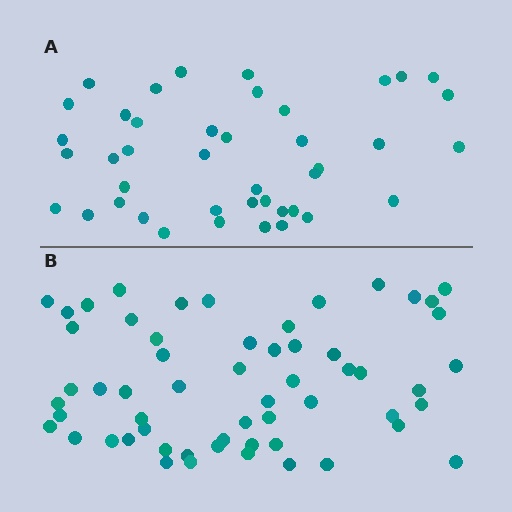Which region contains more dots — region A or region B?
Region B (the bottom region) has more dots.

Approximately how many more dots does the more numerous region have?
Region B has approximately 15 more dots than region A.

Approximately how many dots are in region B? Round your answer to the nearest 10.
About 60 dots. (The exact count is 58, which rounds to 60.)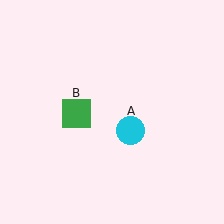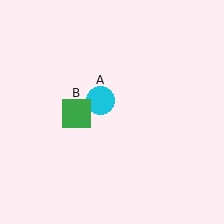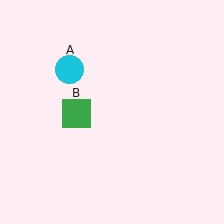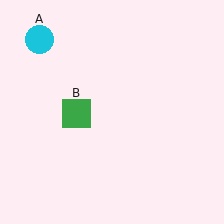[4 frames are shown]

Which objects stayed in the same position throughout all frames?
Green square (object B) remained stationary.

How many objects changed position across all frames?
1 object changed position: cyan circle (object A).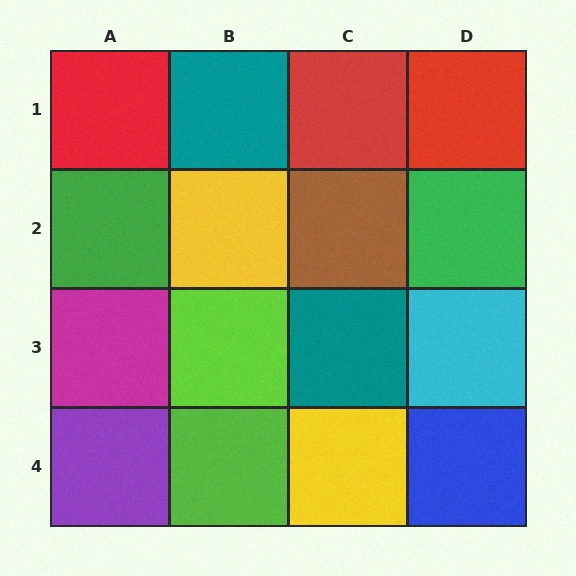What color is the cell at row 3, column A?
Magenta.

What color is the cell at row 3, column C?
Teal.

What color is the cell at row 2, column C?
Brown.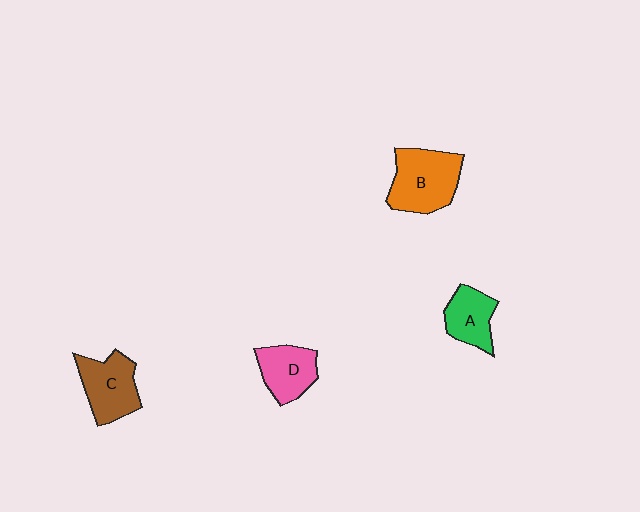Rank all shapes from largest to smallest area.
From largest to smallest: B (orange), C (brown), D (pink), A (green).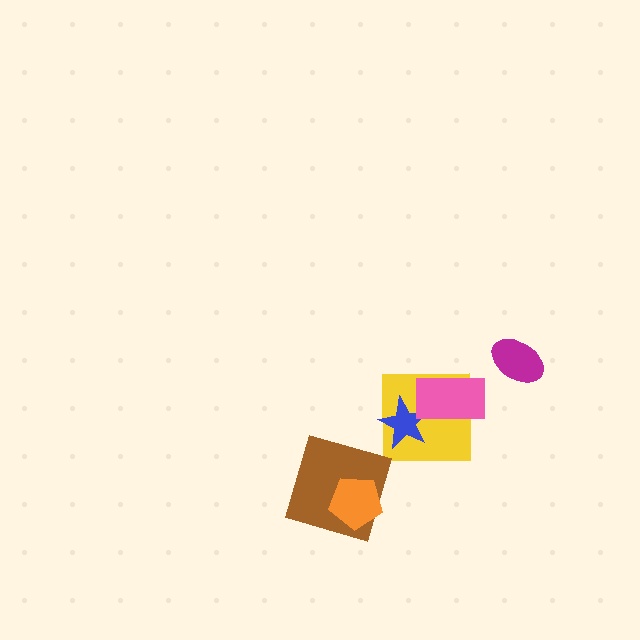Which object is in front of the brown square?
The orange pentagon is in front of the brown square.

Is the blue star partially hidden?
Yes, it is partially covered by another shape.